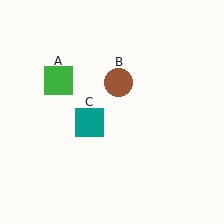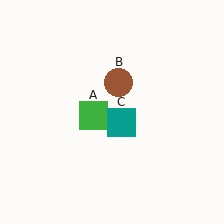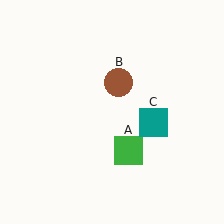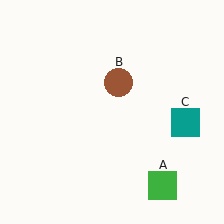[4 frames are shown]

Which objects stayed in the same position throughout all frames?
Brown circle (object B) remained stationary.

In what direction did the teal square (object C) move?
The teal square (object C) moved right.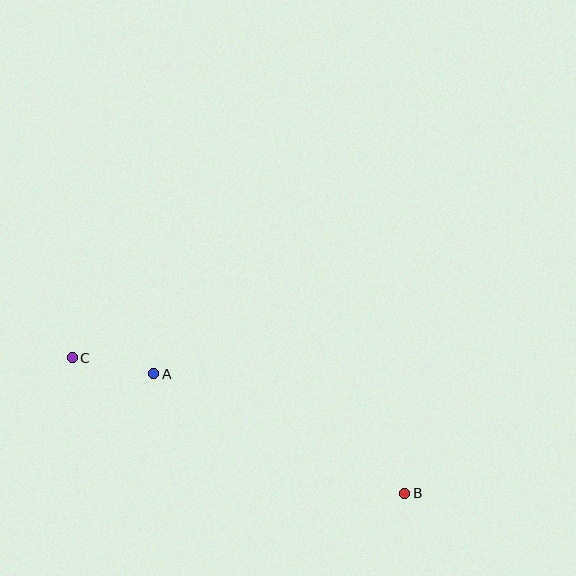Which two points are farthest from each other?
Points B and C are farthest from each other.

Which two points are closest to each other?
Points A and C are closest to each other.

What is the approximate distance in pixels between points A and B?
The distance between A and B is approximately 278 pixels.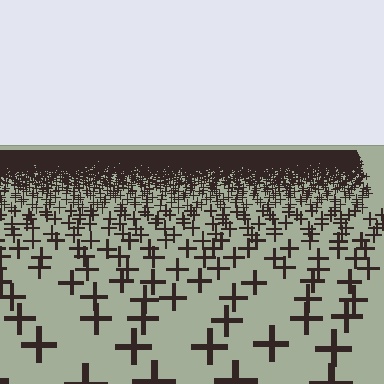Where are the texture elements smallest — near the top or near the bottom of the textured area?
Near the top.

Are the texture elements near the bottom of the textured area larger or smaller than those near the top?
Larger. Near the bottom, elements are closer to the viewer and appear at a bigger on-screen size.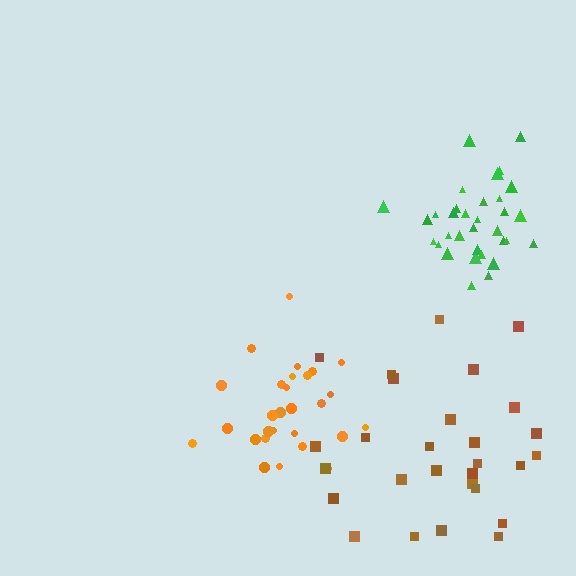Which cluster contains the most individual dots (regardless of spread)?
Green (33).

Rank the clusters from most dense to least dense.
green, orange, brown.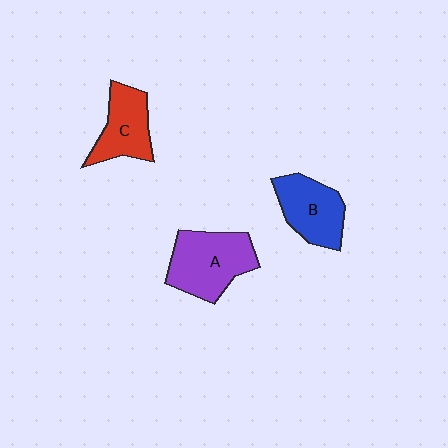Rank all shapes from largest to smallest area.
From largest to smallest: A (purple), B (blue), C (red).